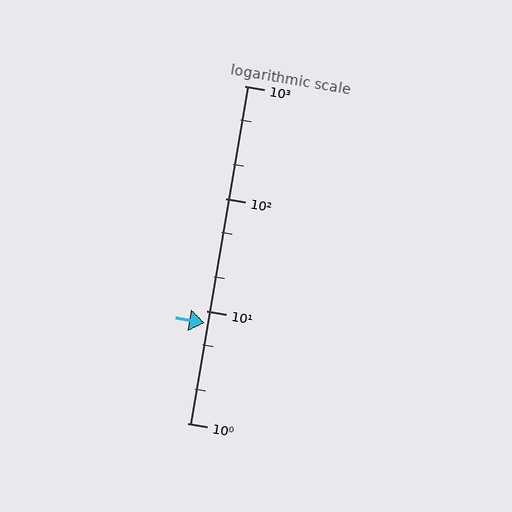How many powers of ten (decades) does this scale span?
The scale spans 3 decades, from 1 to 1000.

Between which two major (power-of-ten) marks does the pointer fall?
The pointer is between 1 and 10.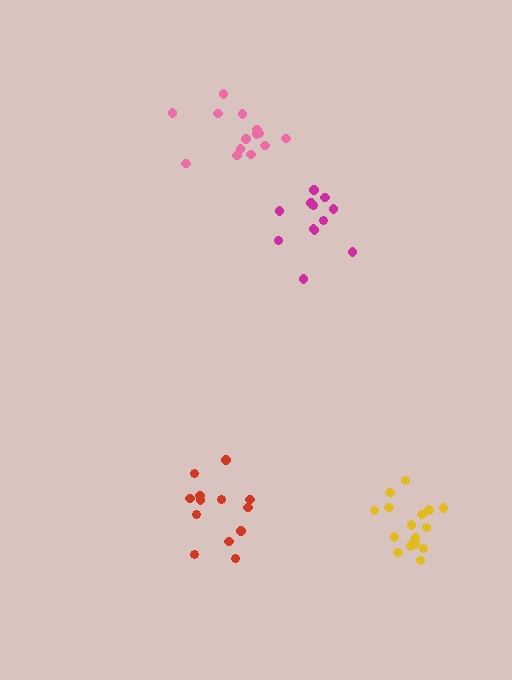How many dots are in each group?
Group 1: 13 dots, Group 2: 15 dots, Group 3: 12 dots, Group 4: 17 dots (57 total).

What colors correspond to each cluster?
The clusters are colored: red, pink, magenta, yellow.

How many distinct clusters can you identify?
There are 4 distinct clusters.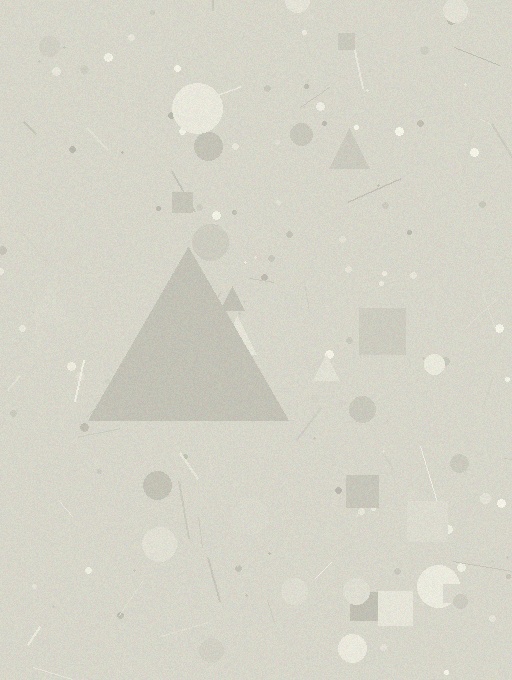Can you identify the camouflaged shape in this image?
The camouflaged shape is a triangle.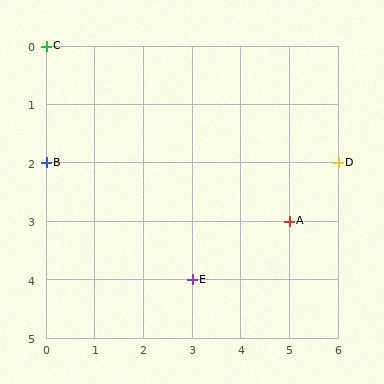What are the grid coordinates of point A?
Point A is at grid coordinates (5, 3).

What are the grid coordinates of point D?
Point D is at grid coordinates (6, 2).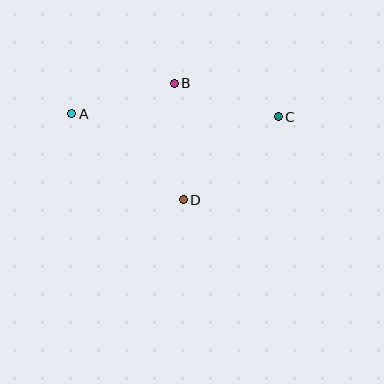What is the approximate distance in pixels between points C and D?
The distance between C and D is approximately 126 pixels.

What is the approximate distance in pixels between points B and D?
The distance between B and D is approximately 117 pixels.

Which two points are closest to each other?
Points A and B are closest to each other.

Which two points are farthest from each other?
Points A and C are farthest from each other.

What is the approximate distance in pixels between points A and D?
The distance between A and D is approximately 141 pixels.